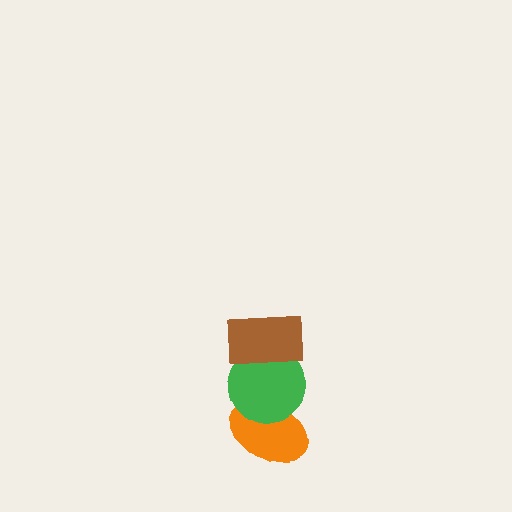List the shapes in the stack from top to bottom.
From top to bottom: the brown rectangle, the green circle, the orange ellipse.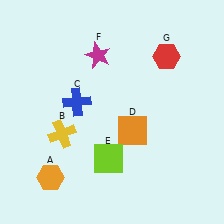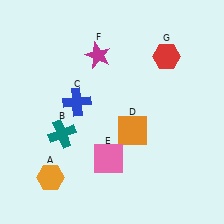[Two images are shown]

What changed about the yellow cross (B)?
In Image 1, B is yellow. In Image 2, it changed to teal.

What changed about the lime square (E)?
In Image 1, E is lime. In Image 2, it changed to pink.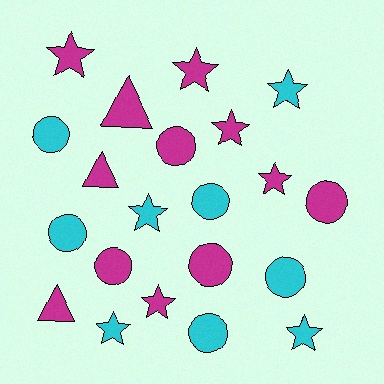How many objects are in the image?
There are 21 objects.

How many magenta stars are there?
There are 5 magenta stars.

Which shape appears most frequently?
Star, with 9 objects.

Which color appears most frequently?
Magenta, with 12 objects.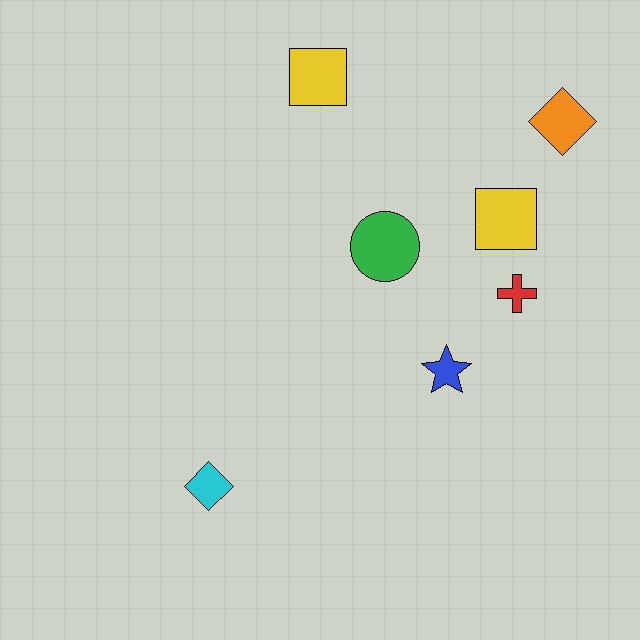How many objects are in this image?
There are 7 objects.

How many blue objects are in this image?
There is 1 blue object.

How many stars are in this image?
There is 1 star.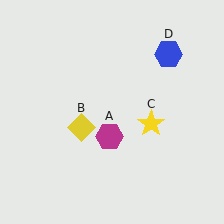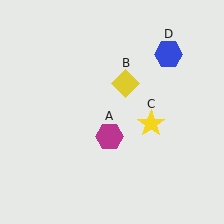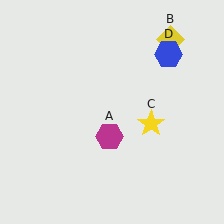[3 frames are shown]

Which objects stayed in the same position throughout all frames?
Magenta hexagon (object A) and yellow star (object C) and blue hexagon (object D) remained stationary.